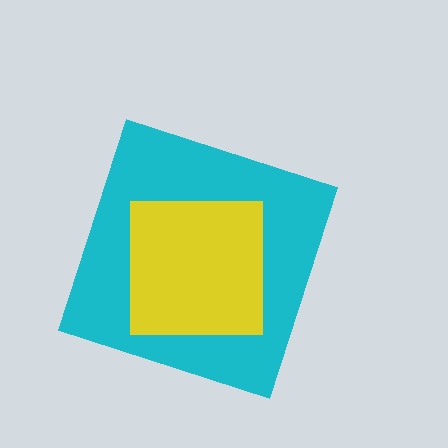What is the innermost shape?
The yellow square.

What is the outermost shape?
The cyan diamond.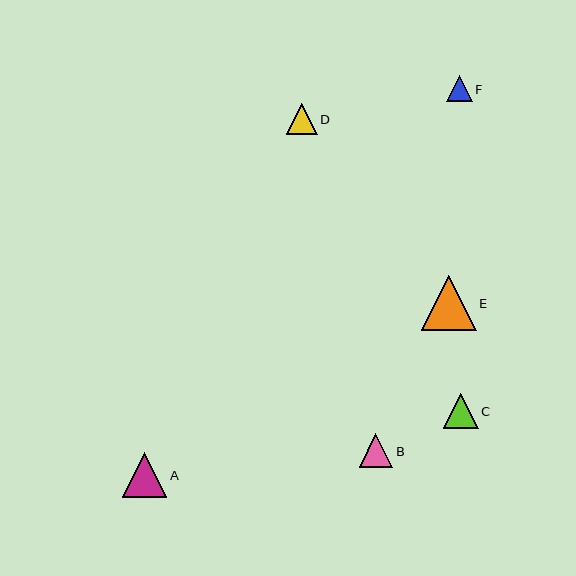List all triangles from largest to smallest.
From largest to smallest: E, A, C, B, D, F.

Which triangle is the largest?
Triangle E is the largest with a size of approximately 55 pixels.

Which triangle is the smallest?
Triangle F is the smallest with a size of approximately 25 pixels.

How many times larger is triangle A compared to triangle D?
Triangle A is approximately 1.4 times the size of triangle D.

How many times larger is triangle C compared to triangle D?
Triangle C is approximately 1.1 times the size of triangle D.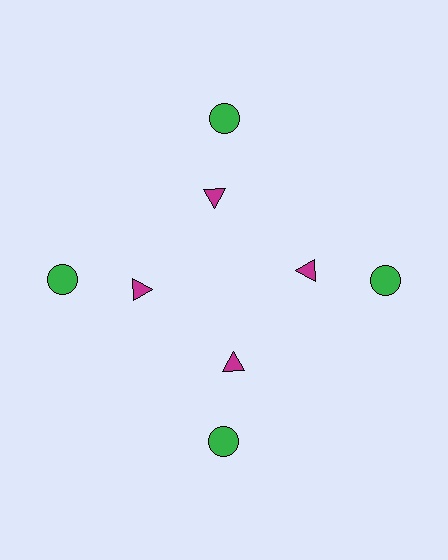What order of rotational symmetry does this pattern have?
This pattern has 4-fold rotational symmetry.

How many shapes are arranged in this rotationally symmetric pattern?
There are 8 shapes, arranged in 4 groups of 2.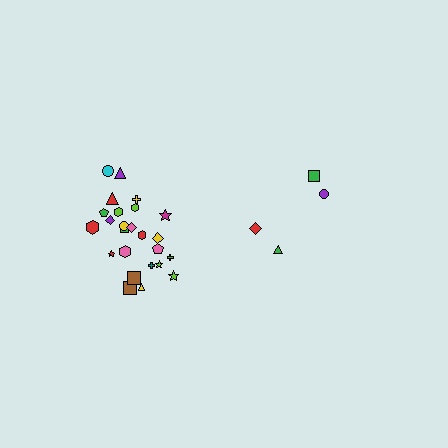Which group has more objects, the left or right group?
The left group.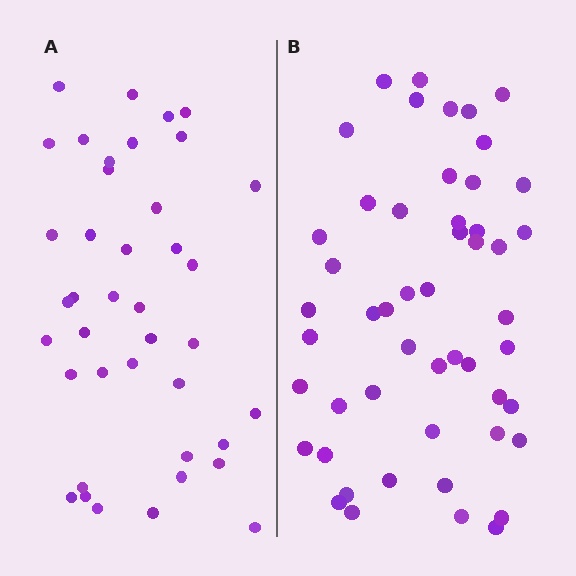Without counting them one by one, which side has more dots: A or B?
Region B (the right region) has more dots.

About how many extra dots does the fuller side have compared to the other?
Region B has roughly 12 or so more dots than region A.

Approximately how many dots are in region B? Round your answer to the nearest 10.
About 50 dots. (The exact count is 51, which rounds to 50.)